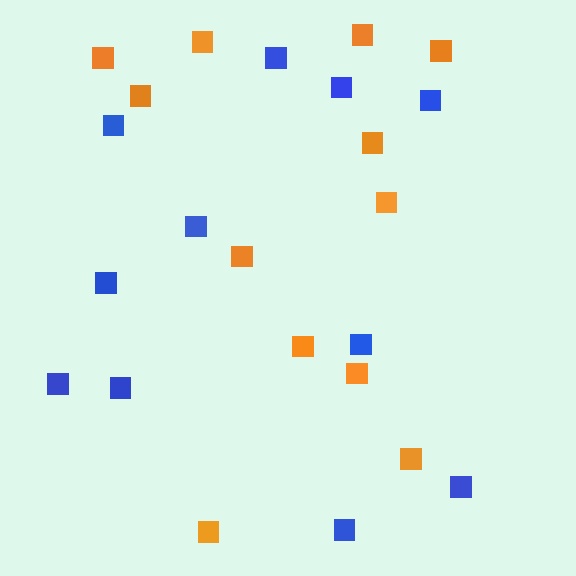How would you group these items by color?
There are 2 groups: one group of orange squares (12) and one group of blue squares (11).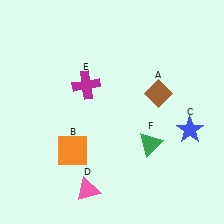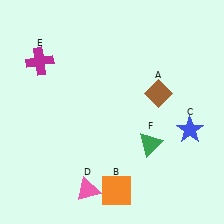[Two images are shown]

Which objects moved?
The objects that moved are: the orange square (B), the magenta cross (E).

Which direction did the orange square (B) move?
The orange square (B) moved right.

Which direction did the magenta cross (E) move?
The magenta cross (E) moved left.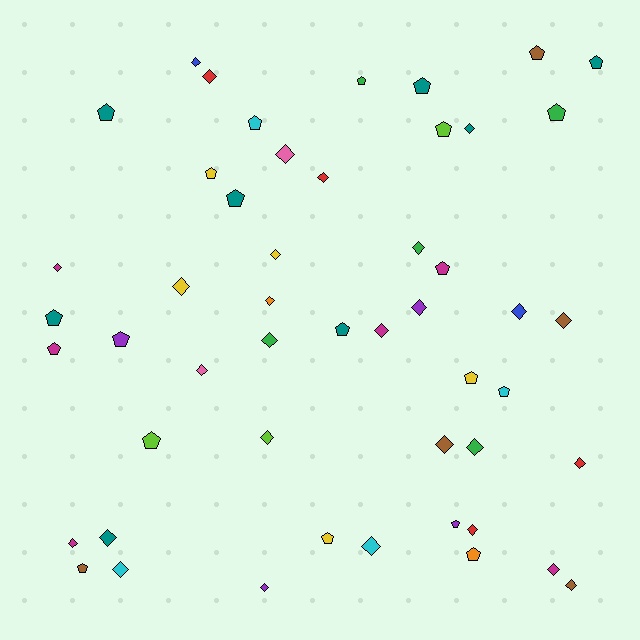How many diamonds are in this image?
There are 28 diamonds.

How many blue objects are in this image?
There are 2 blue objects.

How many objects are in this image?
There are 50 objects.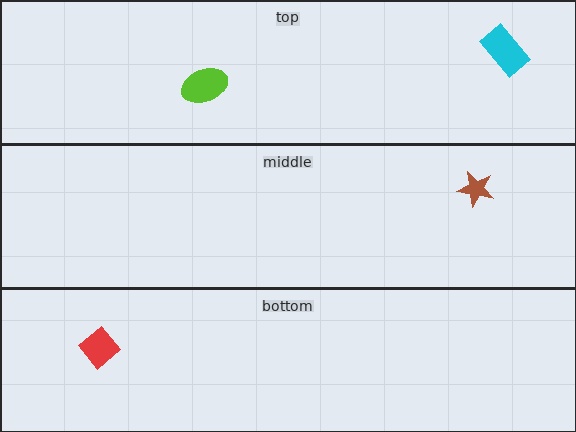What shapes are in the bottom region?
The red diamond.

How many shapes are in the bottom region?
1.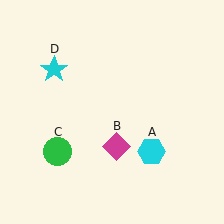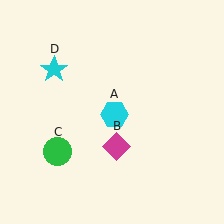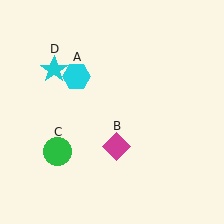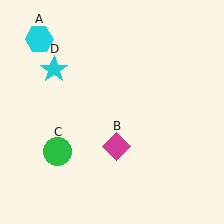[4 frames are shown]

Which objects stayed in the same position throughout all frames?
Magenta diamond (object B) and green circle (object C) and cyan star (object D) remained stationary.